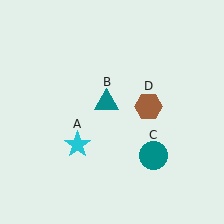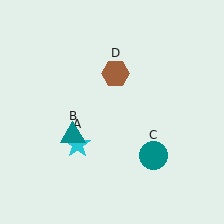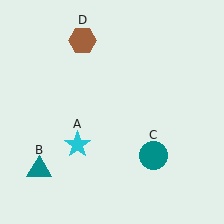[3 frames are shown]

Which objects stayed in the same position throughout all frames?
Cyan star (object A) and teal circle (object C) remained stationary.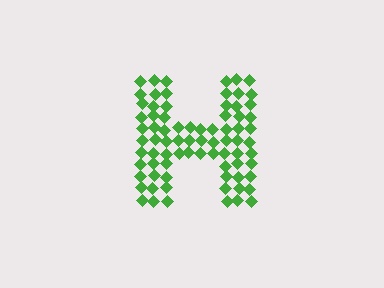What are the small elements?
The small elements are diamonds.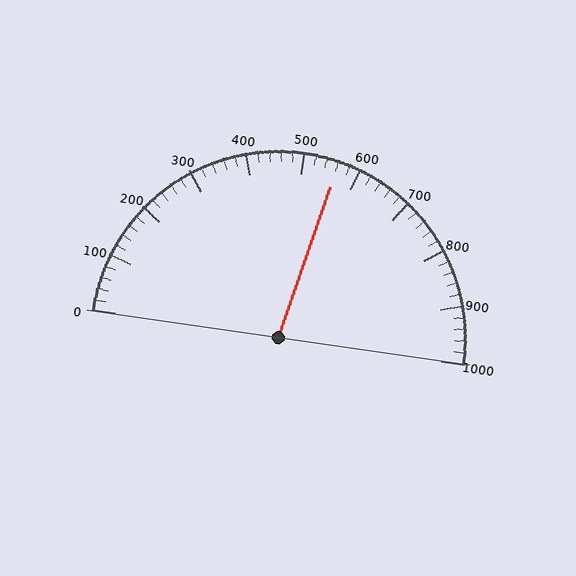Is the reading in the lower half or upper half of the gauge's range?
The reading is in the upper half of the range (0 to 1000).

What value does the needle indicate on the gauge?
The needle indicates approximately 560.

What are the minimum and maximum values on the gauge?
The gauge ranges from 0 to 1000.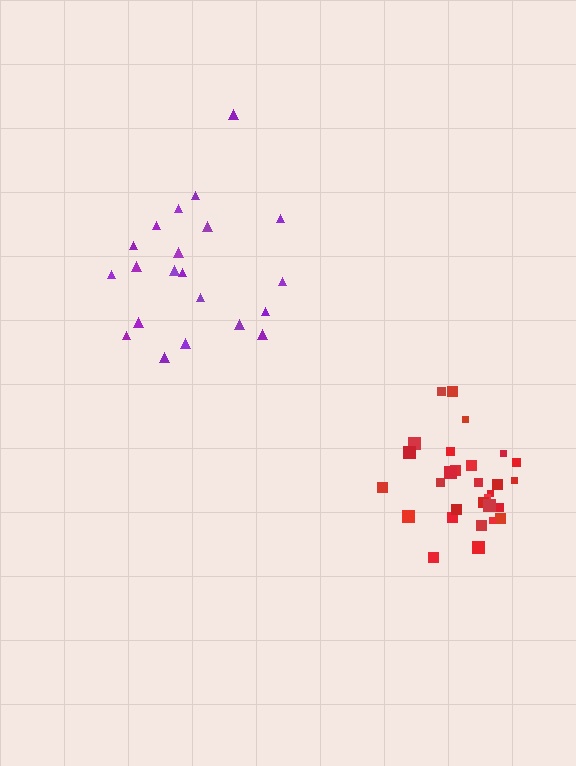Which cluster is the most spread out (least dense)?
Purple.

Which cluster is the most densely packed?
Red.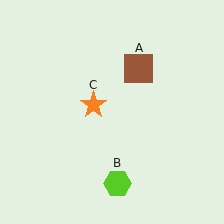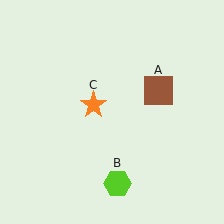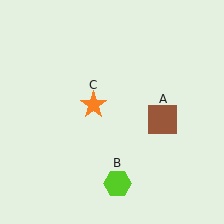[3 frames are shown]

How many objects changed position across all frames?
1 object changed position: brown square (object A).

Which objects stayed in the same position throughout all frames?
Lime hexagon (object B) and orange star (object C) remained stationary.